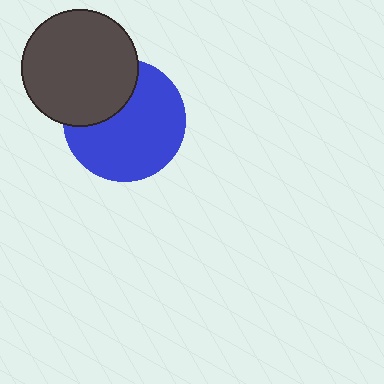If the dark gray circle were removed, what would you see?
You would see the complete blue circle.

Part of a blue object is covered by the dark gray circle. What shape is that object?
It is a circle.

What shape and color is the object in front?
The object in front is a dark gray circle.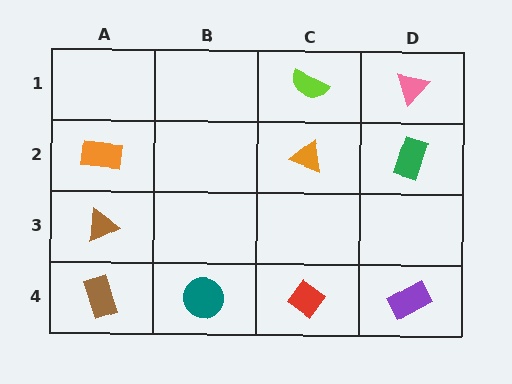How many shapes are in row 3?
1 shape.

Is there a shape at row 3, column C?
No, that cell is empty.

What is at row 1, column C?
A lime semicircle.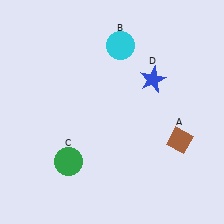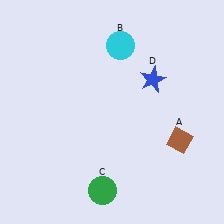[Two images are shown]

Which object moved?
The green circle (C) moved right.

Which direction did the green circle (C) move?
The green circle (C) moved right.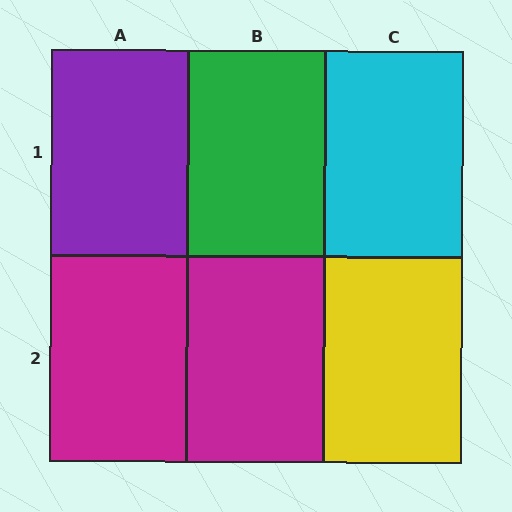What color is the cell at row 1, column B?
Green.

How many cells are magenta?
2 cells are magenta.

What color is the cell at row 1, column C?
Cyan.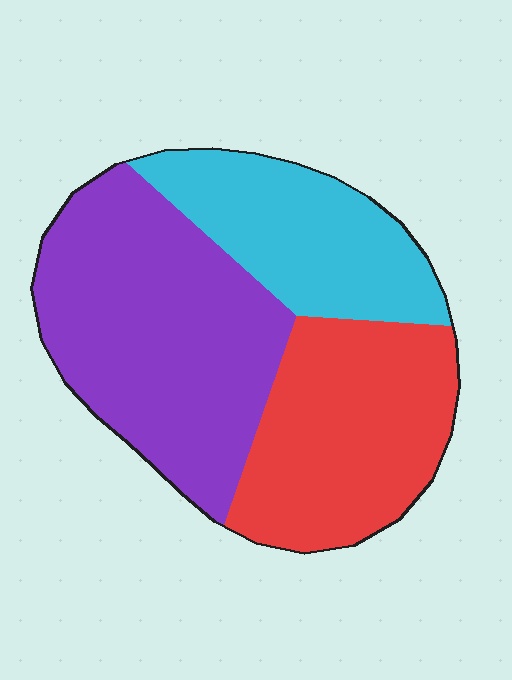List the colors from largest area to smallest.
From largest to smallest: purple, red, cyan.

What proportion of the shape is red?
Red covers roughly 30% of the shape.